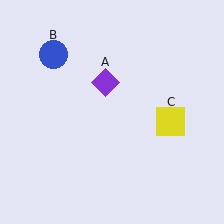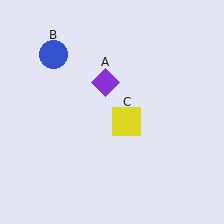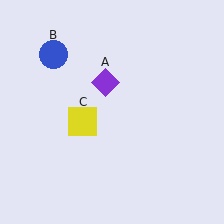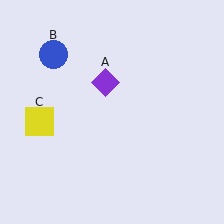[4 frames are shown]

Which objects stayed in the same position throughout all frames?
Purple diamond (object A) and blue circle (object B) remained stationary.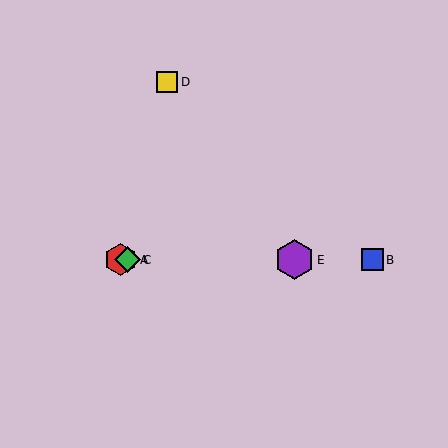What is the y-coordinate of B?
Object B is at y≈260.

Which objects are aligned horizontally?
Objects A, B, C, E are aligned horizontally.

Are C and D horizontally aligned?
No, C is at y≈260 and D is at y≈82.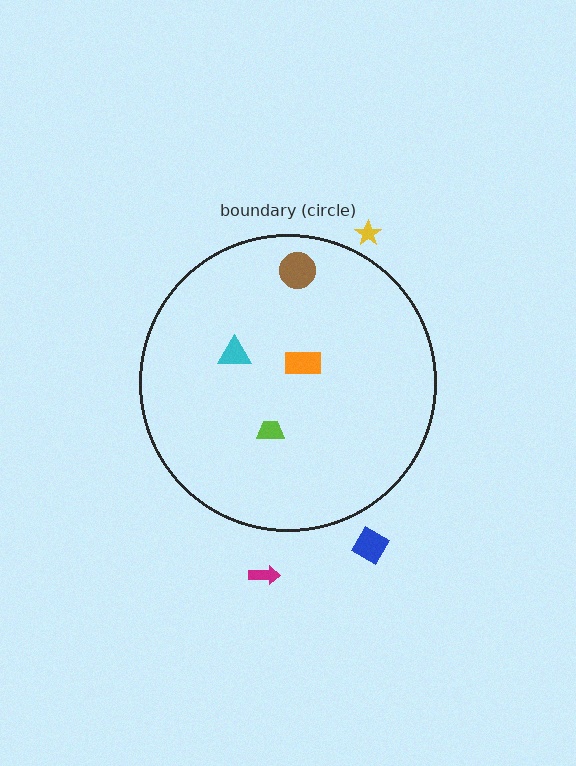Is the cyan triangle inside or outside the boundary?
Inside.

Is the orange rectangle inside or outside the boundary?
Inside.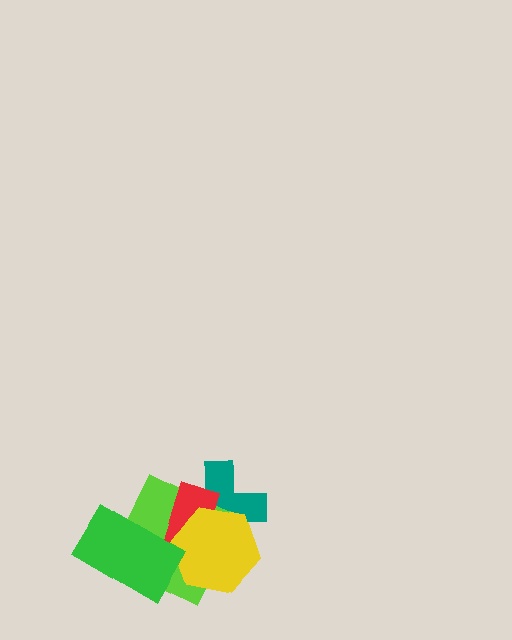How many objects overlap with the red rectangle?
4 objects overlap with the red rectangle.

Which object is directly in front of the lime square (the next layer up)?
The red rectangle is directly in front of the lime square.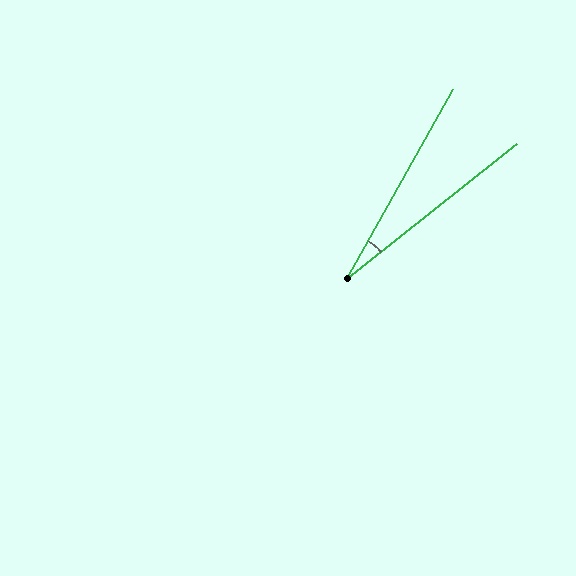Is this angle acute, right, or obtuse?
It is acute.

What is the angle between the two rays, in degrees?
Approximately 22 degrees.